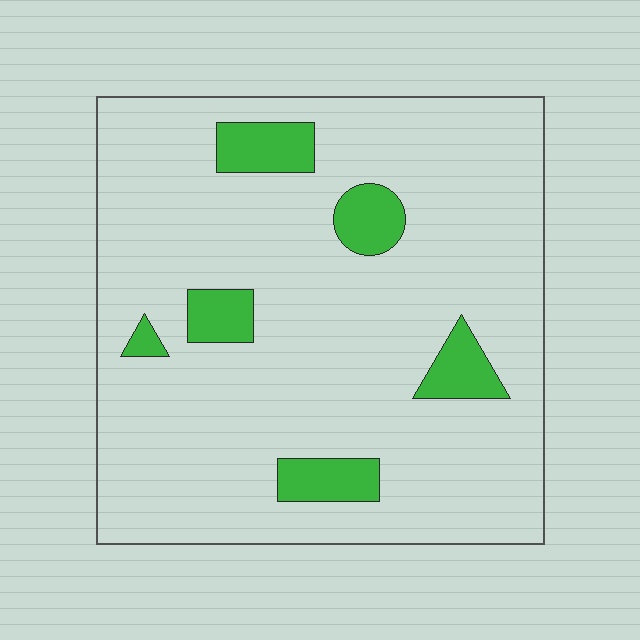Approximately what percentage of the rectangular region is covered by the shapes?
Approximately 10%.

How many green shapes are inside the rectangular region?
6.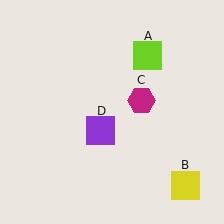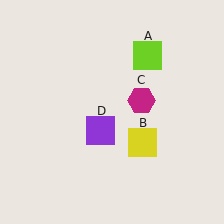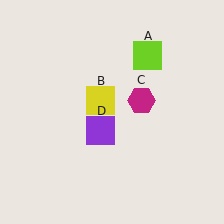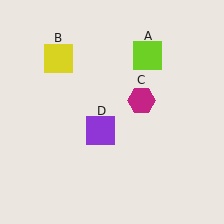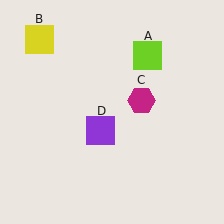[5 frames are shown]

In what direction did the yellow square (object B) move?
The yellow square (object B) moved up and to the left.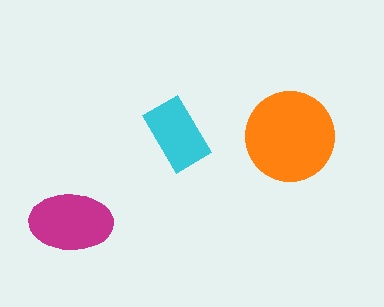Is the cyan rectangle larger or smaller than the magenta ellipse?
Smaller.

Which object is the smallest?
The cyan rectangle.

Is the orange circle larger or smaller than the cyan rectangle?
Larger.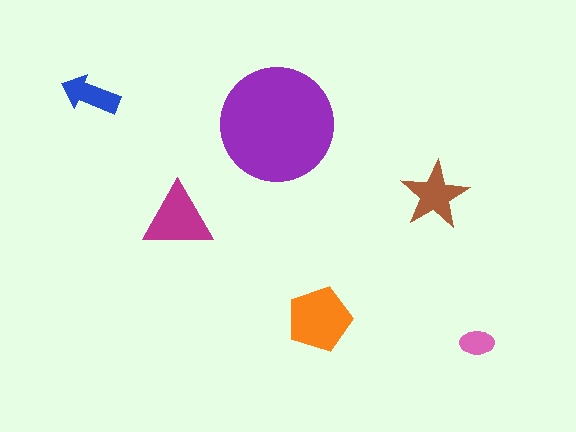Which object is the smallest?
The pink ellipse.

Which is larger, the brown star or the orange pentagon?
The orange pentagon.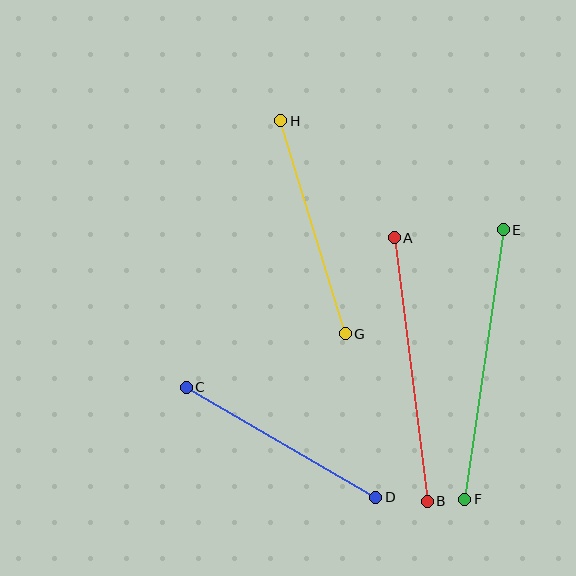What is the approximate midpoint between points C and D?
The midpoint is at approximately (281, 442) pixels.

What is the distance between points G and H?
The distance is approximately 222 pixels.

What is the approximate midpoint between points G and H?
The midpoint is at approximately (313, 227) pixels.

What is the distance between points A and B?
The distance is approximately 266 pixels.